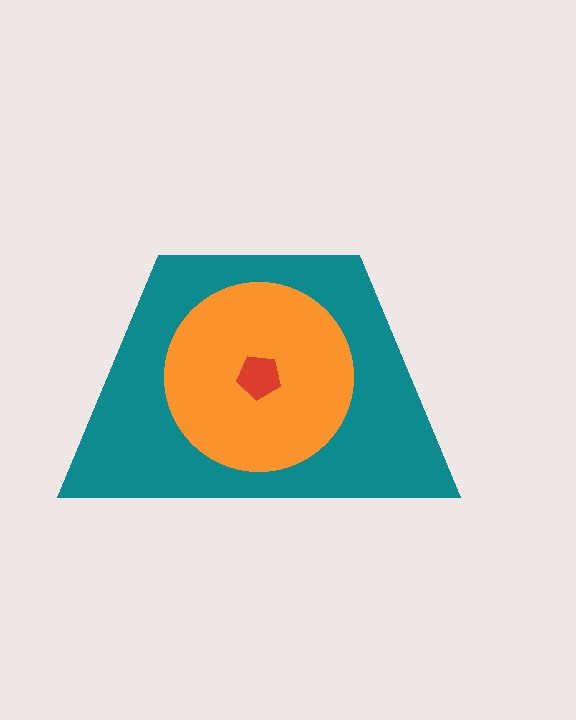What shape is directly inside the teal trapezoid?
The orange circle.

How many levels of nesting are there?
3.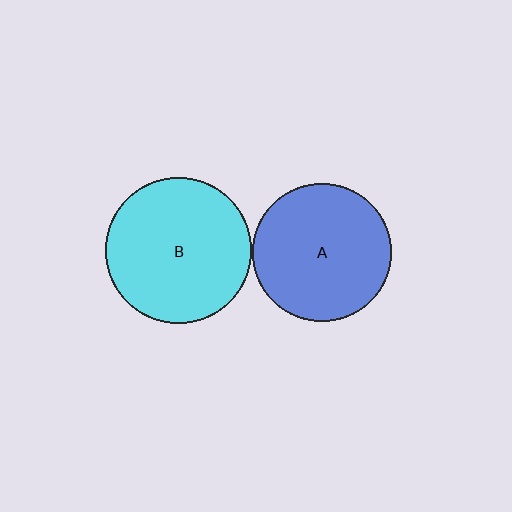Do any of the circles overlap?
No, none of the circles overlap.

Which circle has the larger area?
Circle B (cyan).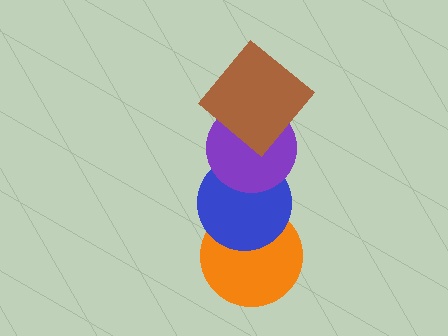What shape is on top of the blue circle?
The purple circle is on top of the blue circle.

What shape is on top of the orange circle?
The blue circle is on top of the orange circle.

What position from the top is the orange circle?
The orange circle is 4th from the top.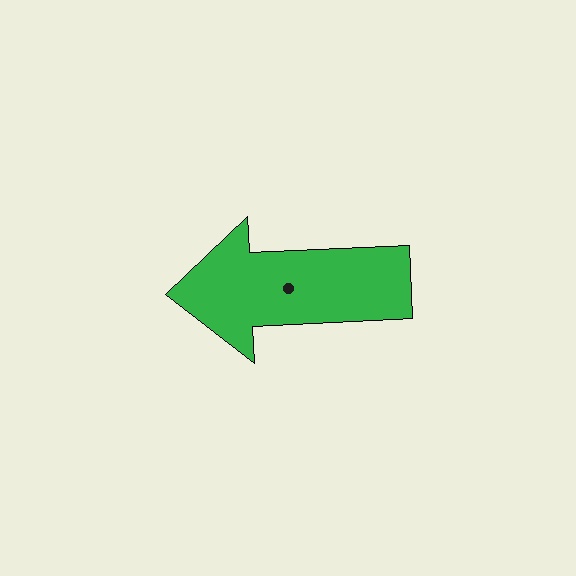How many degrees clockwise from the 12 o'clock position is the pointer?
Approximately 267 degrees.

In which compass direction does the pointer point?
West.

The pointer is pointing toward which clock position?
Roughly 9 o'clock.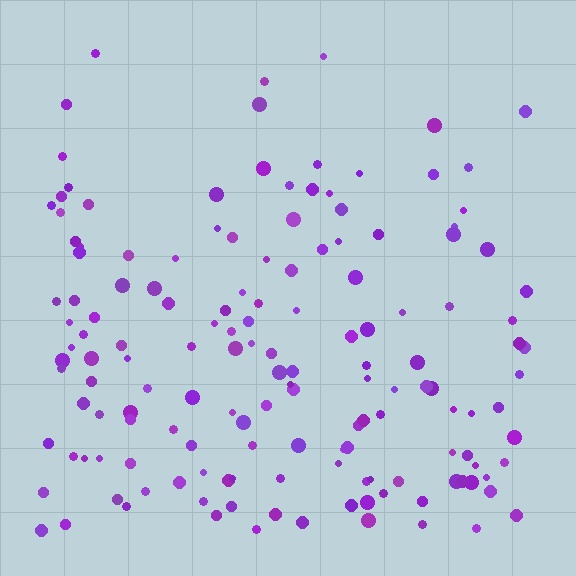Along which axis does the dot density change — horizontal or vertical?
Vertical.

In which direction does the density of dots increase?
From top to bottom, with the bottom side densest.